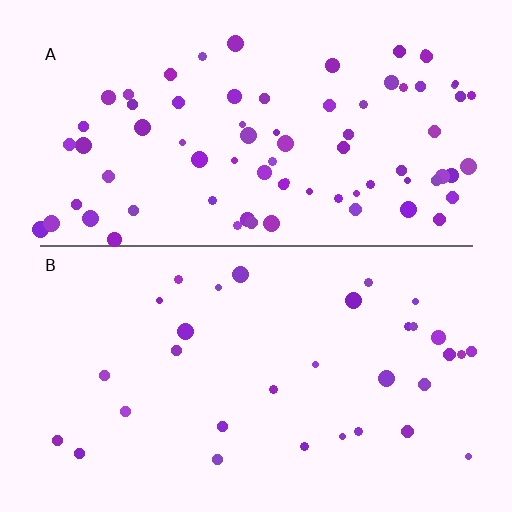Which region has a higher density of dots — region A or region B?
A (the top).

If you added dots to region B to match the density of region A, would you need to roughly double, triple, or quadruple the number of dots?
Approximately double.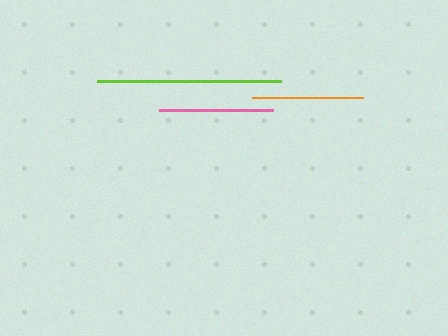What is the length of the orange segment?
The orange segment is approximately 110 pixels long.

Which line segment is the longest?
The lime line is the longest at approximately 184 pixels.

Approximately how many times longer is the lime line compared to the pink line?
The lime line is approximately 1.6 times the length of the pink line.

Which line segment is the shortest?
The orange line is the shortest at approximately 110 pixels.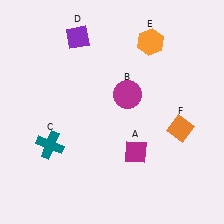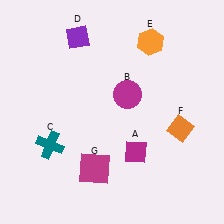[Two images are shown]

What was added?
A magenta square (G) was added in Image 2.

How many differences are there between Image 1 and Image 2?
There is 1 difference between the two images.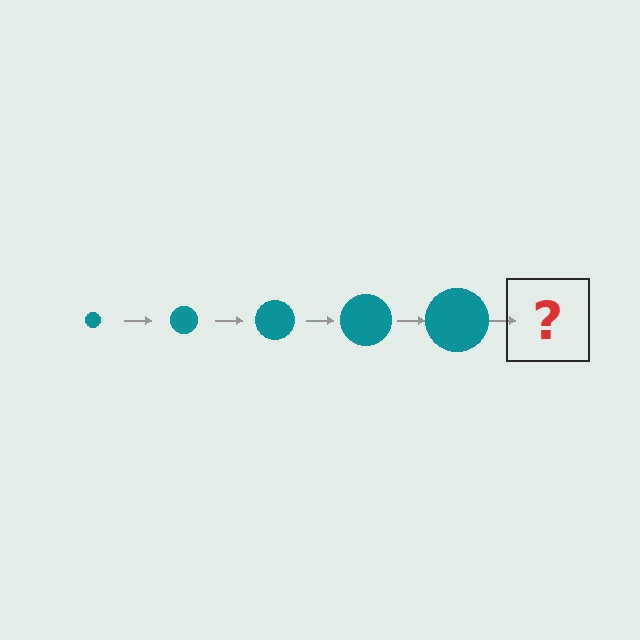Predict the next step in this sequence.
The next step is a teal circle, larger than the previous one.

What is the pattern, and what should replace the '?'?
The pattern is that the circle gets progressively larger each step. The '?' should be a teal circle, larger than the previous one.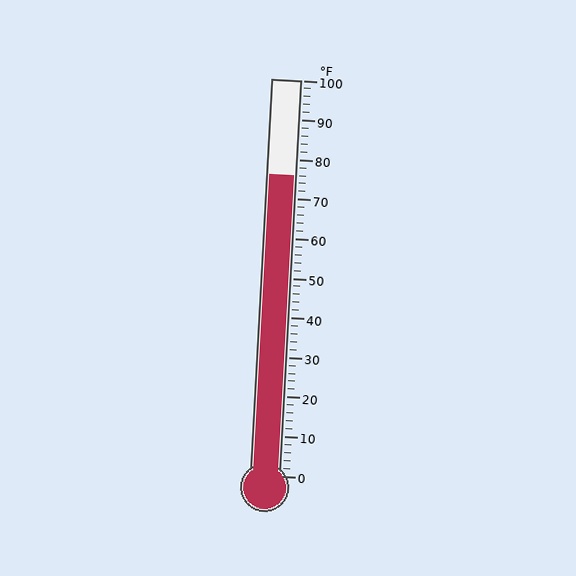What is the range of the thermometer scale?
The thermometer scale ranges from 0°F to 100°F.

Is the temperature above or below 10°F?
The temperature is above 10°F.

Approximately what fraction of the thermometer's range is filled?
The thermometer is filled to approximately 75% of its range.